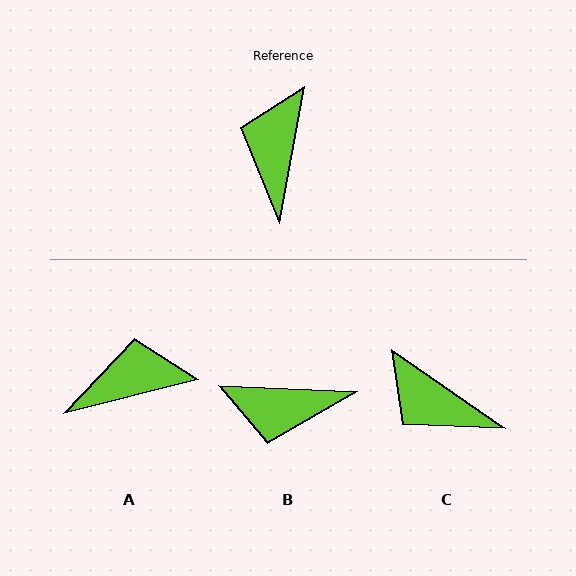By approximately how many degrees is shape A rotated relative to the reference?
Approximately 65 degrees clockwise.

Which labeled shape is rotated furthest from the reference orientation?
B, about 98 degrees away.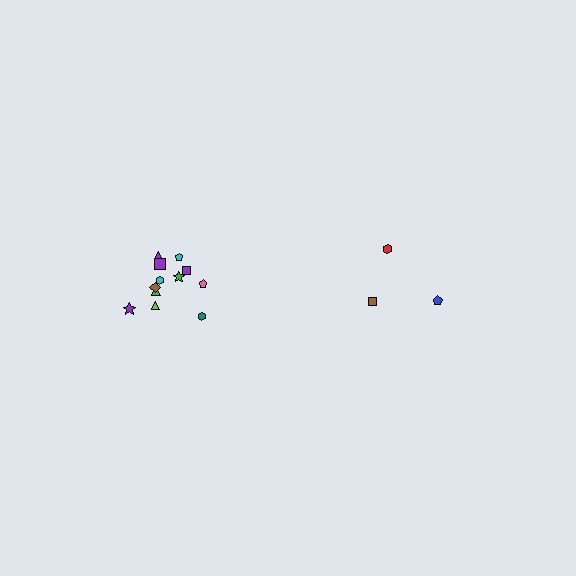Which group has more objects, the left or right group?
The left group.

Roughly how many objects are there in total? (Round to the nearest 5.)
Roughly 15 objects in total.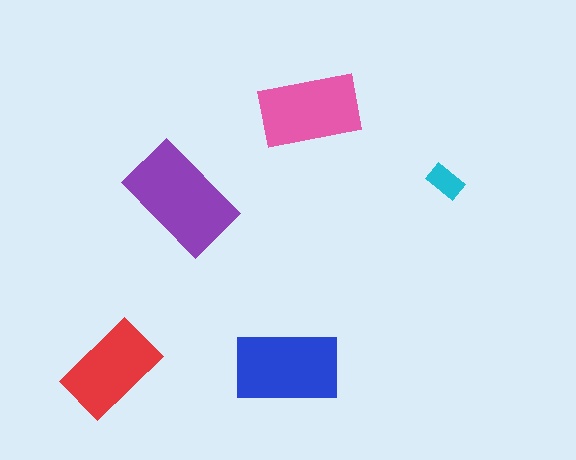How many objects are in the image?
There are 5 objects in the image.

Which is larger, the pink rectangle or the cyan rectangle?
The pink one.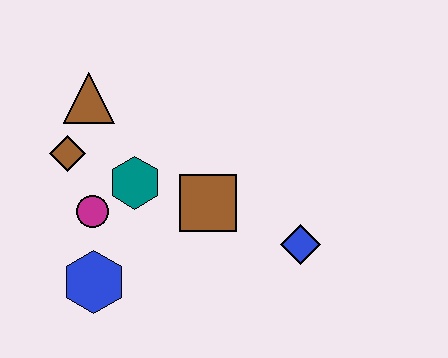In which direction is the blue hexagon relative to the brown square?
The blue hexagon is to the left of the brown square.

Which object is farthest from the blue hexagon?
The blue diamond is farthest from the blue hexagon.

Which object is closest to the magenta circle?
The teal hexagon is closest to the magenta circle.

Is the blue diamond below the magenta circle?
Yes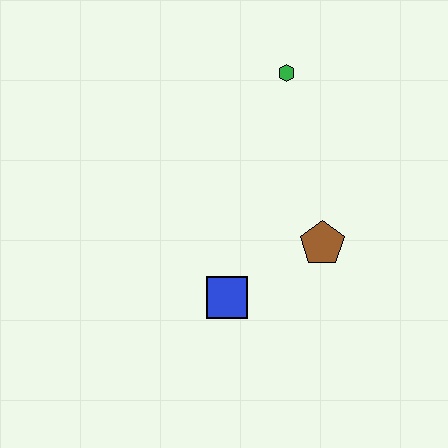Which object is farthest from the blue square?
The green hexagon is farthest from the blue square.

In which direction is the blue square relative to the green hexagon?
The blue square is below the green hexagon.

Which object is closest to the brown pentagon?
The blue square is closest to the brown pentagon.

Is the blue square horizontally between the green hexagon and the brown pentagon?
No